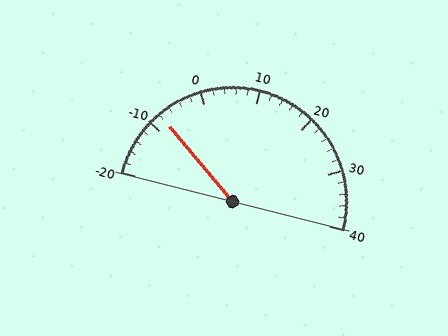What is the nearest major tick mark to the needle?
The nearest major tick mark is -10.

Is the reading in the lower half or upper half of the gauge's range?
The reading is in the lower half of the range (-20 to 40).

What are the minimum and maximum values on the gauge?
The gauge ranges from -20 to 40.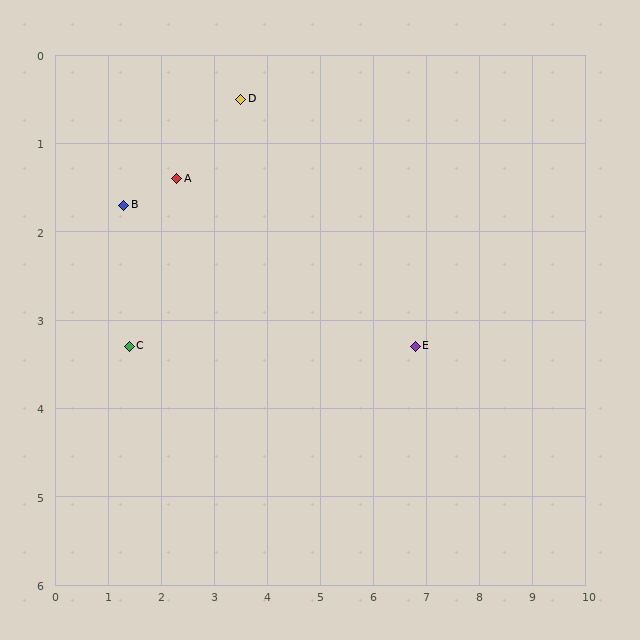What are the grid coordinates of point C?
Point C is at approximately (1.4, 3.3).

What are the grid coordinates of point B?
Point B is at approximately (1.3, 1.7).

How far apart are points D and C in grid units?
Points D and C are about 3.5 grid units apart.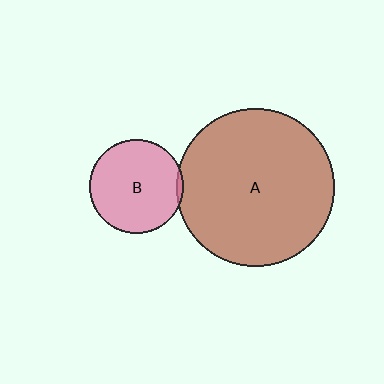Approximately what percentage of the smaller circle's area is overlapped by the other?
Approximately 5%.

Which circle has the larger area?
Circle A (brown).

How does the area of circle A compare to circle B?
Approximately 2.8 times.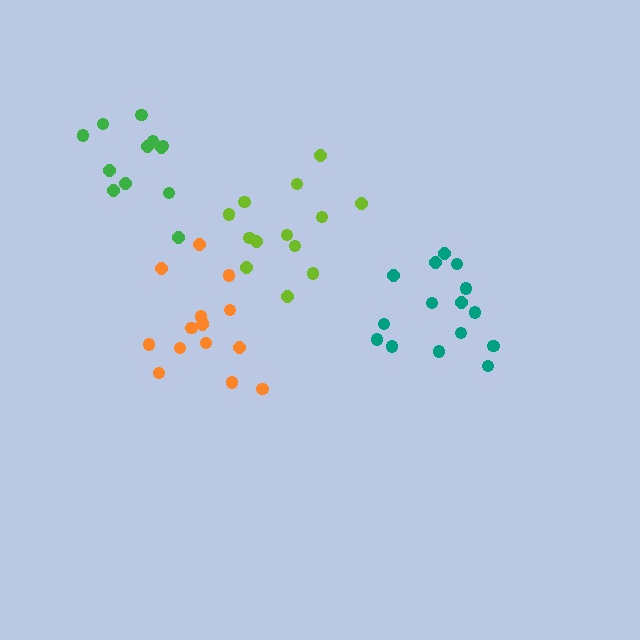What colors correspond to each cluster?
The clusters are colored: teal, green, orange, lime.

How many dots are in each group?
Group 1: 15 dots, Group 2: 12 dots, Group 3: 15 dots, Group 4: 13 dots (55 total).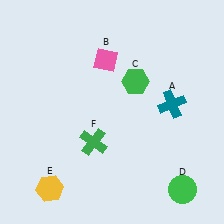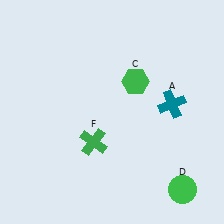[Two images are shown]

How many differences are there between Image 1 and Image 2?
There are 2 differences between the two images.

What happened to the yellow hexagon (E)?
The yellow hexagon (E) was removed in Image 2. It was in the bottom-left area of Image 1.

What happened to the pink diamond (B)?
The pink diamond (B) was removed in Image 2. It was in the top-left area of Image 1.